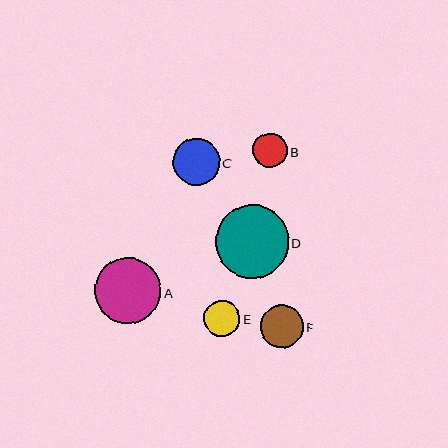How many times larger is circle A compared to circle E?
Circle A is approximately 1.8 times the size of circle E.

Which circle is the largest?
Circle D is the largest with a size of approximately 73 pixels.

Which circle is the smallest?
Circle B is the smallest with a size of approximately 34 pixels.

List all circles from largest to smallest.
From largest to smallest: D, A, C, F, E, B.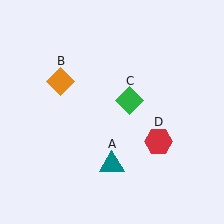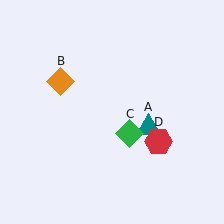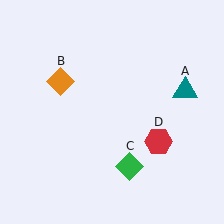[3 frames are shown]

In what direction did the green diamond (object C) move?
The green diamond (object C) moved down.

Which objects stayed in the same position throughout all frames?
Orange diamond (object B) and red hexagon (object D) remained stationary.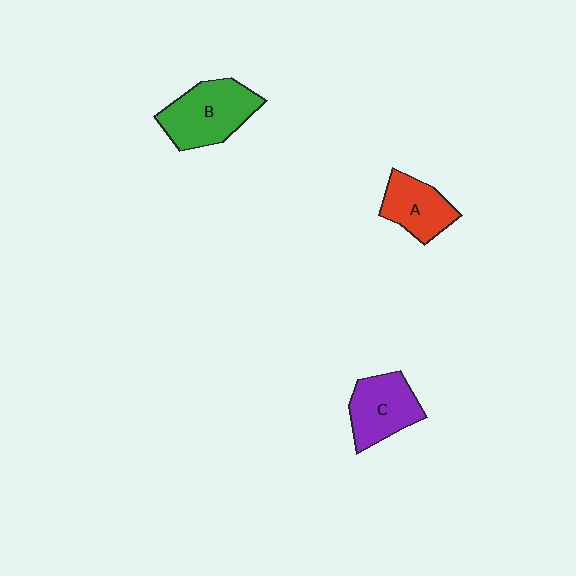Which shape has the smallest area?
Shape A (red).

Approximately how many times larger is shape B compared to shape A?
Approximately 1.4 times.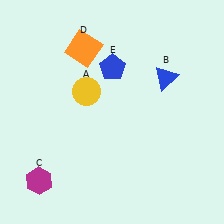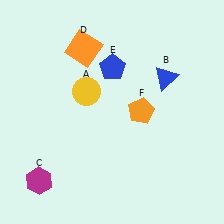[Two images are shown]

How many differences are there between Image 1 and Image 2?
There is 1 difference between the two images.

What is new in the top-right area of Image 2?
An orange pentagon (F) was added in the top-right area of Image 2.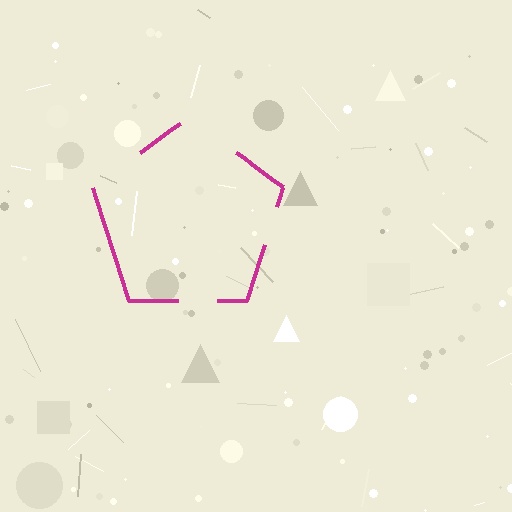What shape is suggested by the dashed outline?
The dashed outline suggests a pentagon.